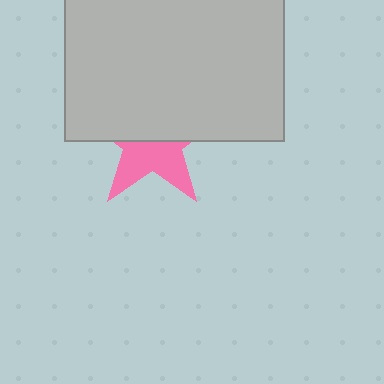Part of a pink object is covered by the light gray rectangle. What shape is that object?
It is a star.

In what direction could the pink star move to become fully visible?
The pink star could move down. That would shift it out from behind the light gray rectangle entirely.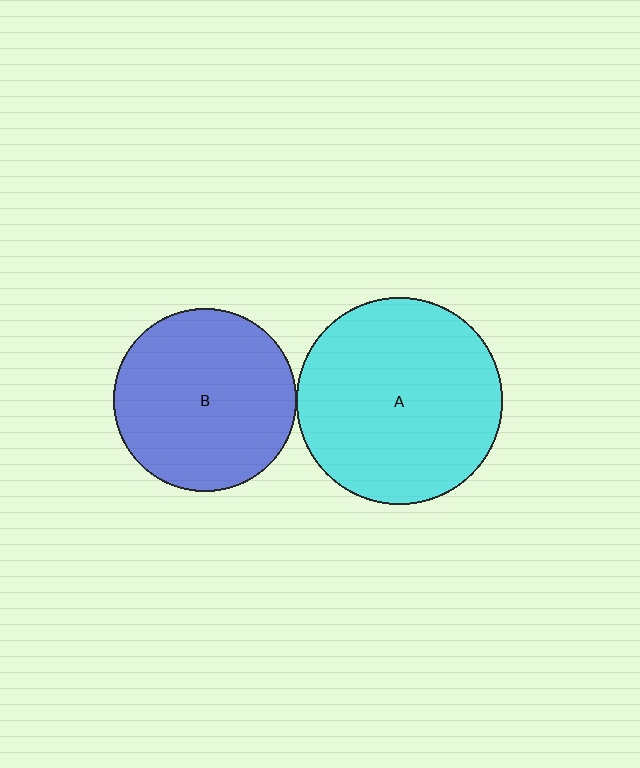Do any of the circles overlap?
No, none of the circles overlap.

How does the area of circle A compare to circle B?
Approximately 1.3 times.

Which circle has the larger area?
Circle A (cyan).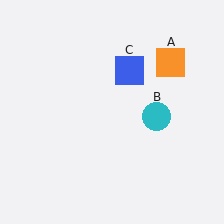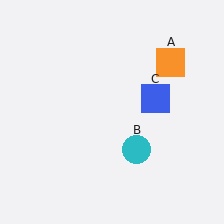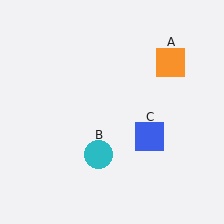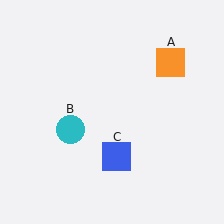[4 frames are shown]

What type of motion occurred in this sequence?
The cyan circle (object B), blue square (object C) rotated clockwise around the center of the scene.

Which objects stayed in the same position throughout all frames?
Orange square (object A) remained stationary.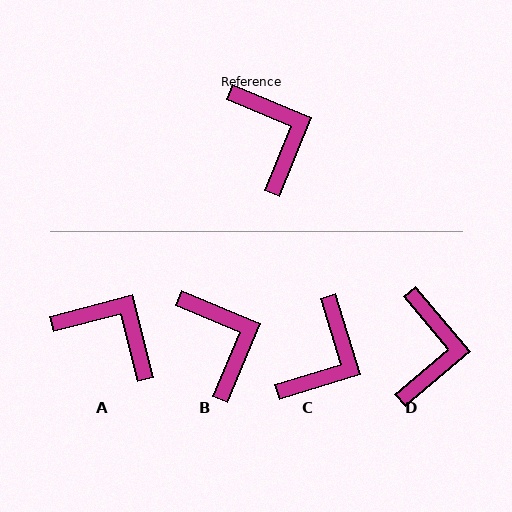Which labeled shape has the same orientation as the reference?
B.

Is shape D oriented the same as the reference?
No, it is off by about 28 degrees.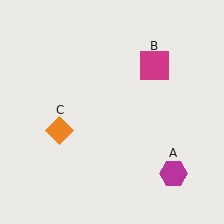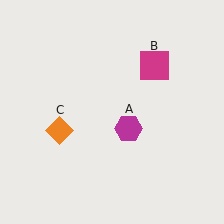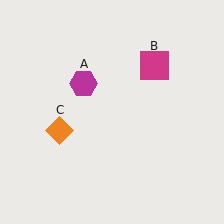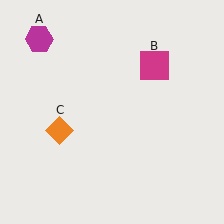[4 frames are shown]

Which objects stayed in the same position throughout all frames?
Magenta square (object B) and orange diamond (object C) remained stationary.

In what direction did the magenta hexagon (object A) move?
The magenta hexagon (object A) moved up and to the left.